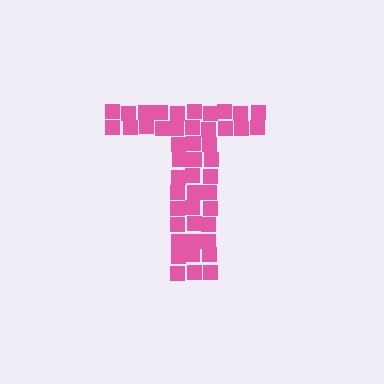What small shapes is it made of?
It is made of small squares.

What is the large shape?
The large shape is the letter T.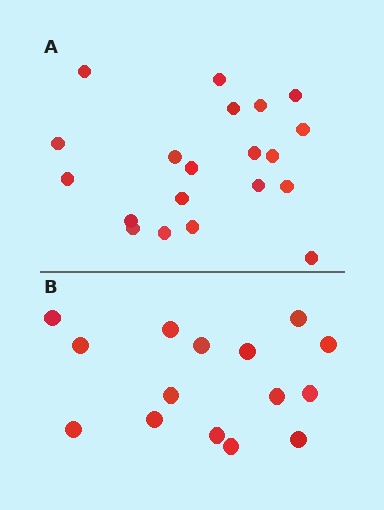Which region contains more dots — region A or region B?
Region A (the top region) has more dots.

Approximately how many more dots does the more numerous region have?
Region A has about 5 more dots than region B.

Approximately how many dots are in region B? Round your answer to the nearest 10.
About 20 dots. (The exact count is 15, which rounds to 20.)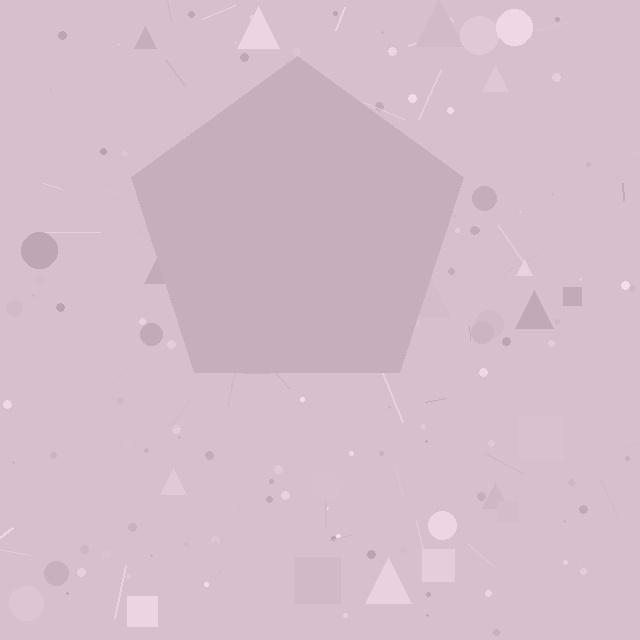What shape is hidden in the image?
A pentagon is hidden in the image.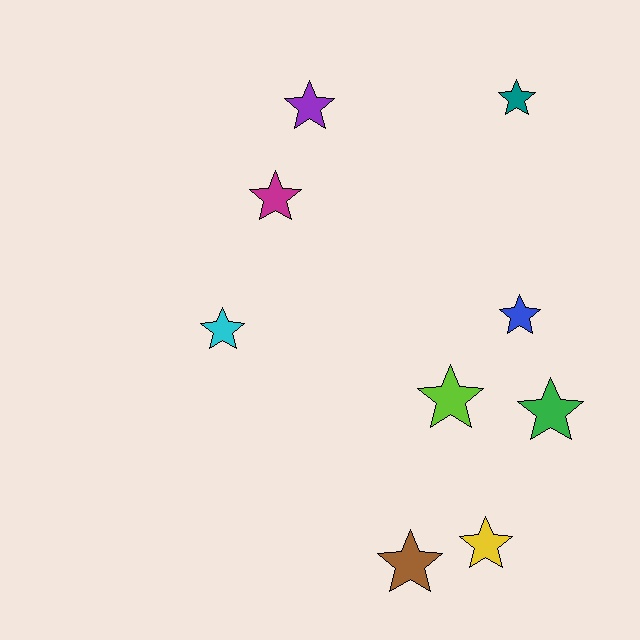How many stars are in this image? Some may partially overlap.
There are 9 stars.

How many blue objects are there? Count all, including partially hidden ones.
There is 1 blue object.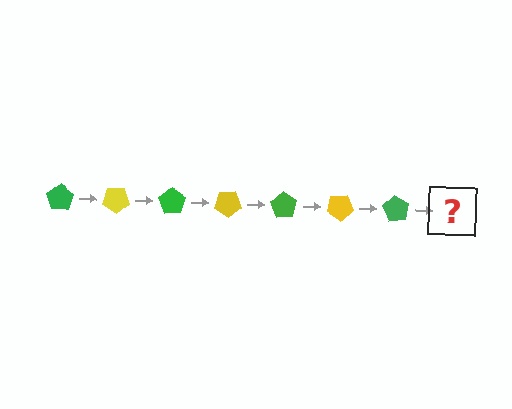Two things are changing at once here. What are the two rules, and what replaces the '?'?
The two rules are that it rotates 35 degrees each step and the color cycles through green and yellow. The '?' should be a yellow pentagon, rotated 245 degrees from the start.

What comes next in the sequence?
The next element should be a yellow pentagon, rotated 245 degrees from the start.